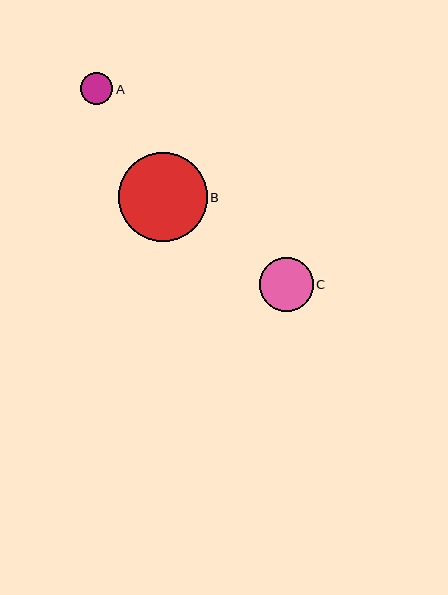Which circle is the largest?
Circle B is the largest with a size of approximately 89 pixels.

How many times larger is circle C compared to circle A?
Circle C is approximately 1.7 times the size of circle A.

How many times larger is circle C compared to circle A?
Circle C is approximately 1.7 times the size of circle A.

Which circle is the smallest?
Circle A is the smallest with a size of approximately 32 pixels.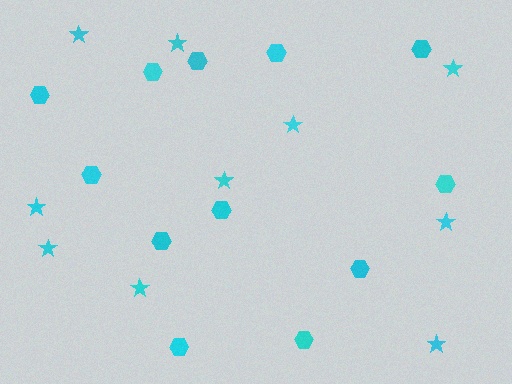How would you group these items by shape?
There are 2 groups: one group of stars (10) and one group of hexagons (12).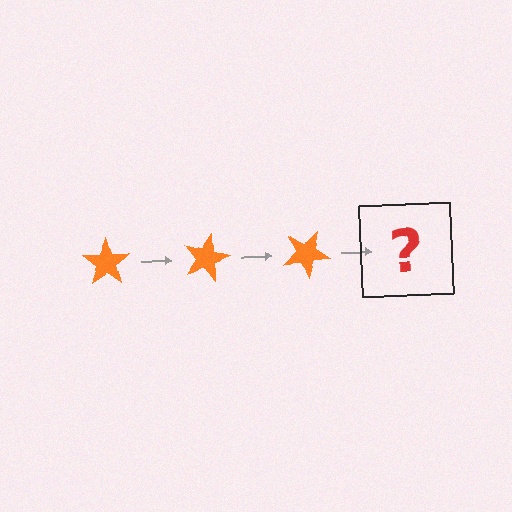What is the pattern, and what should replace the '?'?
The pattern is that the star rotates 15 degrees each step. The '?' should be an orange star rotated 45 degrees.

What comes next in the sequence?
The next element should be an orange star rotated 45 degrees.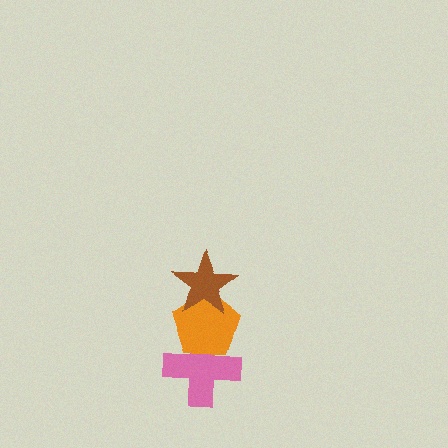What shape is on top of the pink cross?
The orange pentagon is on top of the pink cross.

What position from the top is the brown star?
The brown star is 1st from the top.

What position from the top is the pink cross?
The pink cross is 3rd from the top.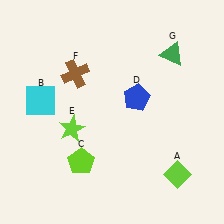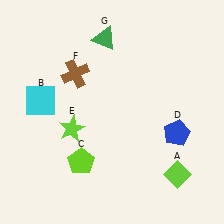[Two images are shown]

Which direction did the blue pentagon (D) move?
The blue pentagon (D) moved right.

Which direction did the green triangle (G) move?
The green triangle (G) moved left.